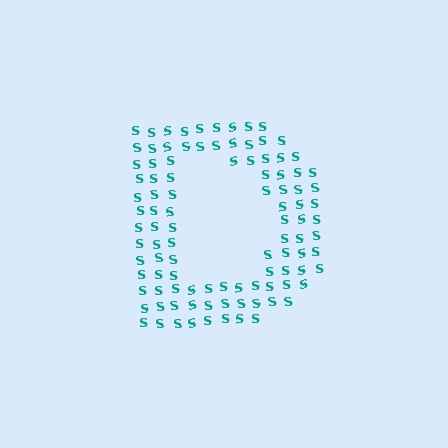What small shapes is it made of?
It is made of small letter S's.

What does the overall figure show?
The overall figure shows the letter D.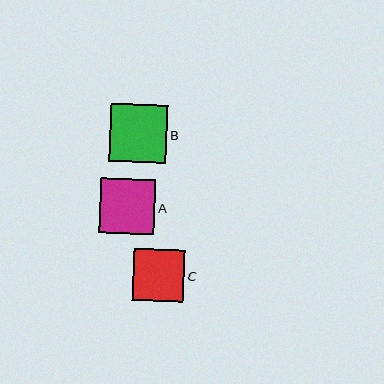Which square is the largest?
Square B is the largest with a size of approximately 58 pixels.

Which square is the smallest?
Square C is the smallest with a size of approximately 51 pixels.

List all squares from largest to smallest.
From largest to smallest: B, A, C.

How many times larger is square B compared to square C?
Square B is approximately 1.1 times the size of square C.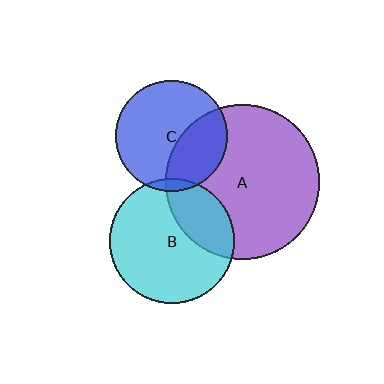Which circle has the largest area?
Circle A (purple).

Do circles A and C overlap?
Yes.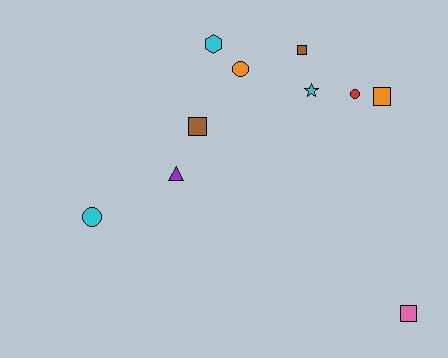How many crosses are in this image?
There are no crosses.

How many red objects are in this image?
There is 1 red object.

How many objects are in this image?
There are 10 objects.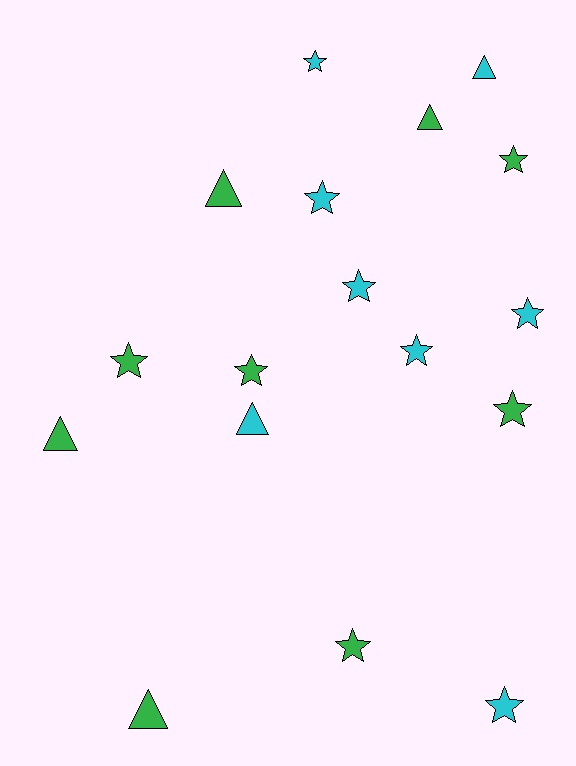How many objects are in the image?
There are 17 objects.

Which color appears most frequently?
Green, with 9 objects.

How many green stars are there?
There are 5 green stars.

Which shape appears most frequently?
Star, with 11 objects.